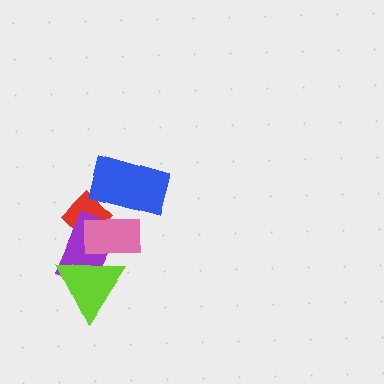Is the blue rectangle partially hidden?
Yes, it is partially covered by another shape.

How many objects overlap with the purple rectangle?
3 objects overlap with the purple rectangle.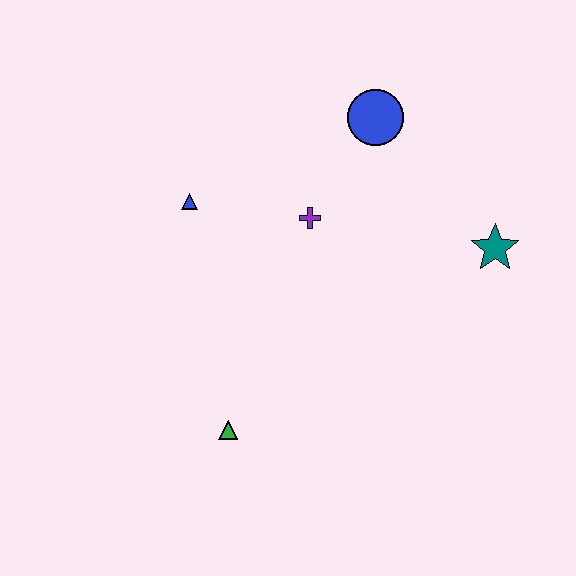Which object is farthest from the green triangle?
The blue circle is farthest from the green triangle.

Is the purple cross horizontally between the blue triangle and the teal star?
Yes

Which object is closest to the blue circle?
The purple cross is closest to the blue circle.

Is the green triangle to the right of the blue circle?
No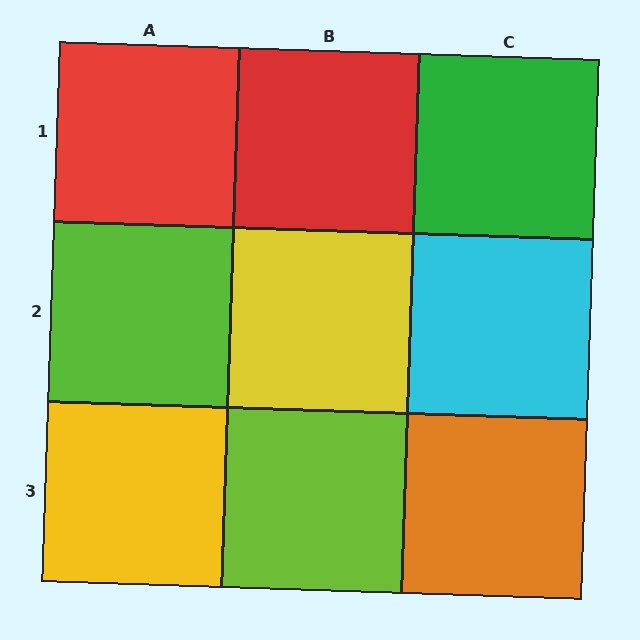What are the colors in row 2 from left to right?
Lime, yellow, cyan.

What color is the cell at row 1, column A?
Red.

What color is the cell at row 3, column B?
Lime.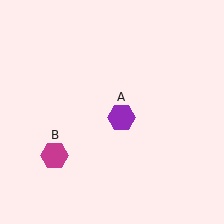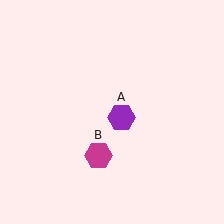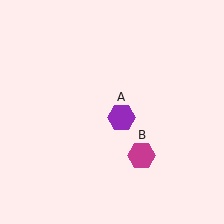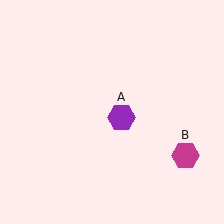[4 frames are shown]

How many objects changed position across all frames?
1 object changed position: magenta hexagon (object B).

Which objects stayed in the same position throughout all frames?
Purple hexagon (object A) remained stationary.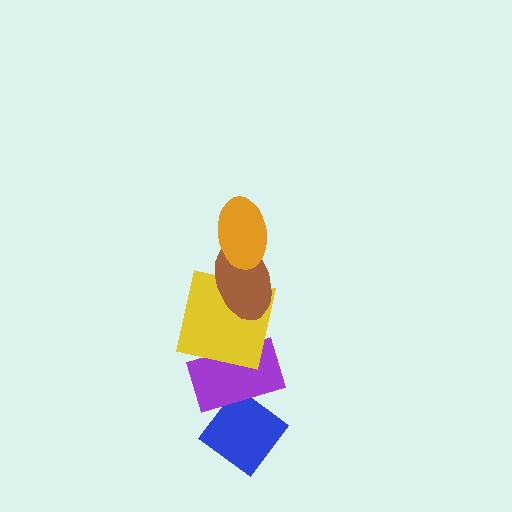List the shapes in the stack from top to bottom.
From top to bottom: the orange ellipse, the brown ellipse, the yellow square, the purple rectangle, the blue diamond.